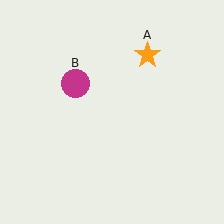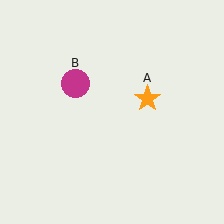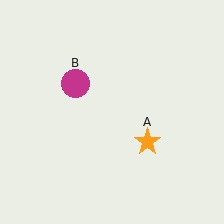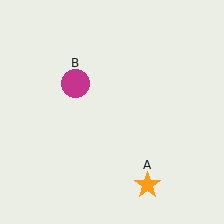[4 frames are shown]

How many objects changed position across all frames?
1 object changed position: orange star (object A).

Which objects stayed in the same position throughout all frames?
Magenta circle (object B) remained stationary.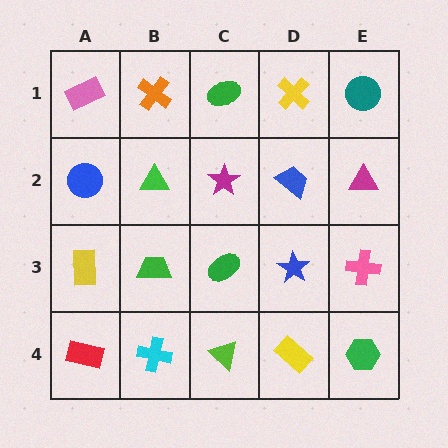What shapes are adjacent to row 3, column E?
A magenta triangle (row 2, column E), a green hexagon (row 4, column E), a blue star (row 3, column D).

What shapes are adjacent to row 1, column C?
A magenta star (row 2, column C), an orange cross (row 1, column B), a yellow cross (row 1, column D).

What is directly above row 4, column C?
A green ellipse.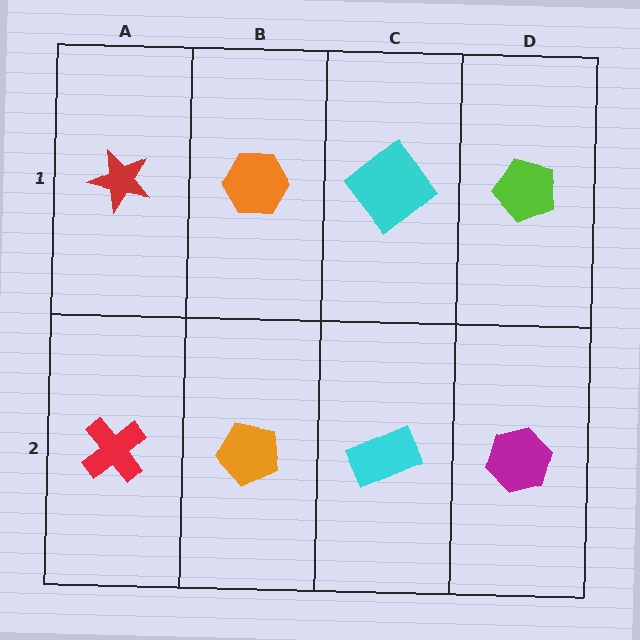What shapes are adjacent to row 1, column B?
An orange pentagon (row 2, column B), a red star (row 1, column A), a cyan diamond (row 1, column C).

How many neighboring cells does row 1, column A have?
2.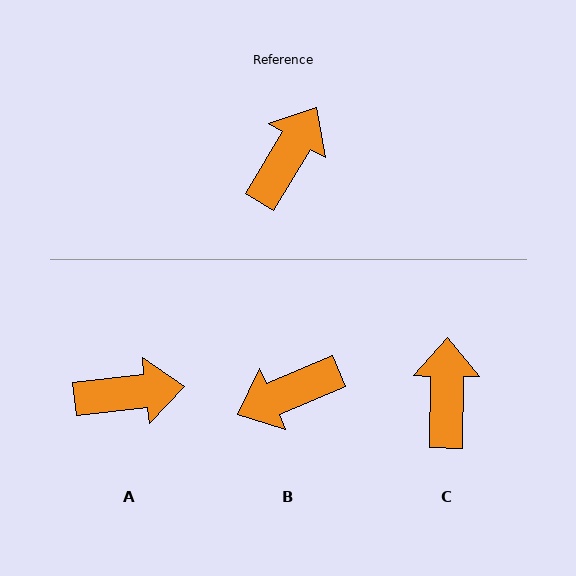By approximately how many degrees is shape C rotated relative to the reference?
Approximately 31 degrees counter-clockwise.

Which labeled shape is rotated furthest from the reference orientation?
B, about 144 degrees away.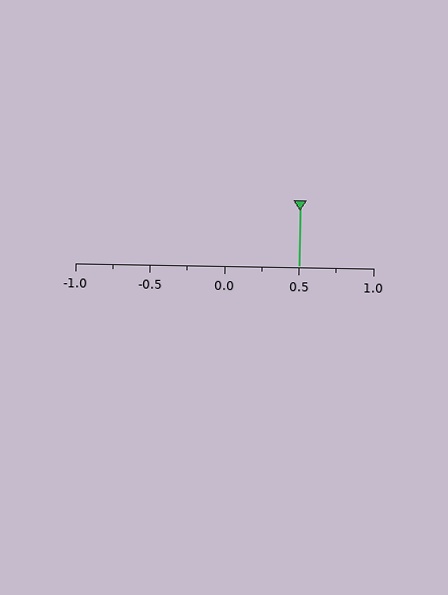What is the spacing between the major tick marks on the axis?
The major ticks are spaced 0.5 apart.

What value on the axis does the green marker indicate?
The marker indicates approximately 0.5.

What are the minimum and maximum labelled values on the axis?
The axis runs from -1.0 to 1.0.